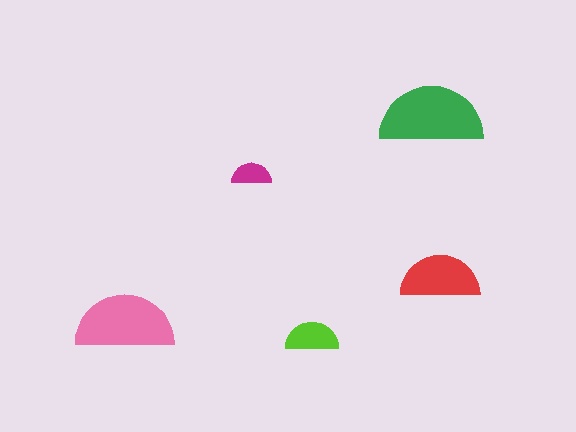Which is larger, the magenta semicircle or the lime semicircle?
The lime one.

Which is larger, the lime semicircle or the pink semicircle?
The pink one.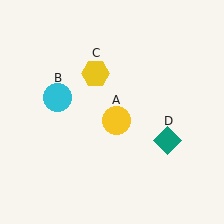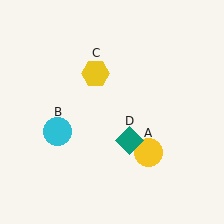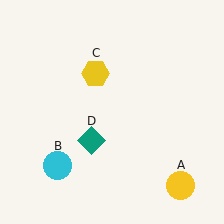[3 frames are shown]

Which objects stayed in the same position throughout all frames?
Yellow hexagon (object C) remained stationary.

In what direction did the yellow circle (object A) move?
The yellow circle (object A) moved down and to the right.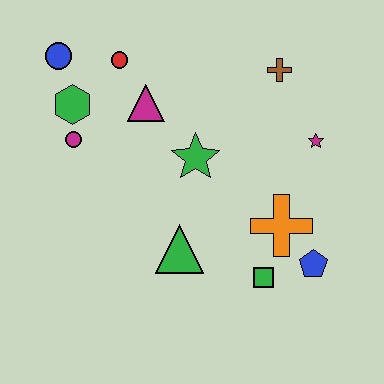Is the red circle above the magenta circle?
Yes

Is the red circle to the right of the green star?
No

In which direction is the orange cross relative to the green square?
The orange cross is above the green square.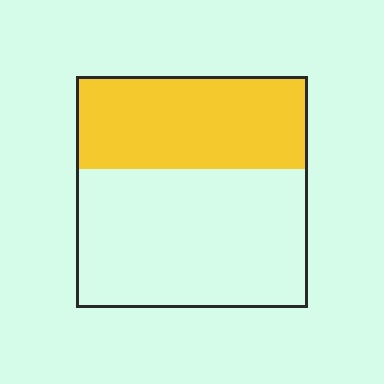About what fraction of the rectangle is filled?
About two fifths (2/5).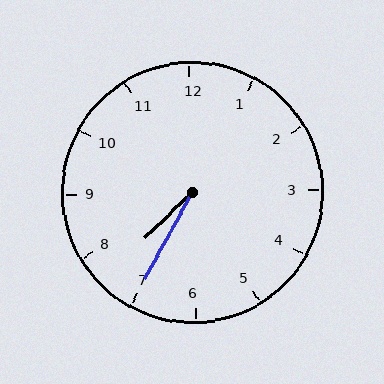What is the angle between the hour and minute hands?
Approximately 18 degrees.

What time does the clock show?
7:35.